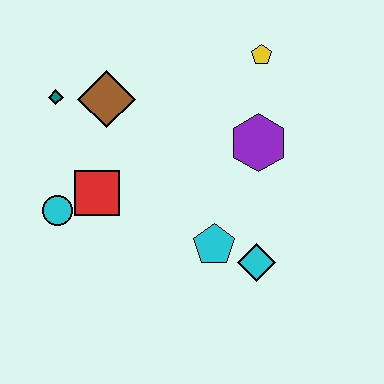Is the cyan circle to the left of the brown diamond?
Yes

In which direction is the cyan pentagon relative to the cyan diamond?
The cyan pentagon is to the left of the cyan diamond.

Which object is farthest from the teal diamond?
The cyan diamond is farthest from the teal diamond.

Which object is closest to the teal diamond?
The brown diamond is closest to the teal diamond.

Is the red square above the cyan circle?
Yes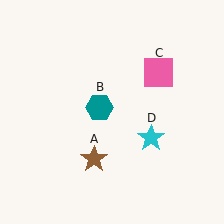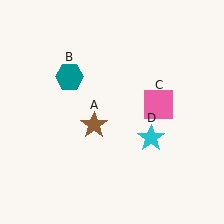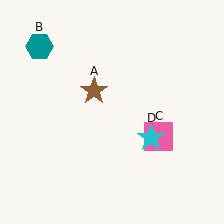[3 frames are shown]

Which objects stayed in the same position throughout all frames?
Cyan star (object D) remained stationary.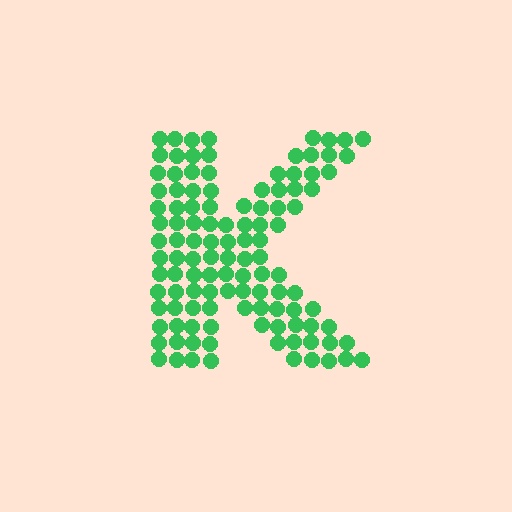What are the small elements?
The small elements are circles.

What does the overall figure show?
The overall figure shows the letter K.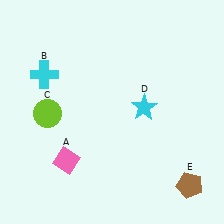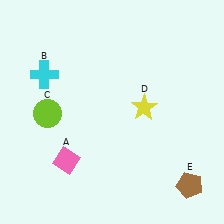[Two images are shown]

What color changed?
The star (D) changed from cyan in Image 1 to yellow in Image 2.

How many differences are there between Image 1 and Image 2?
There is 1 difference between the two images.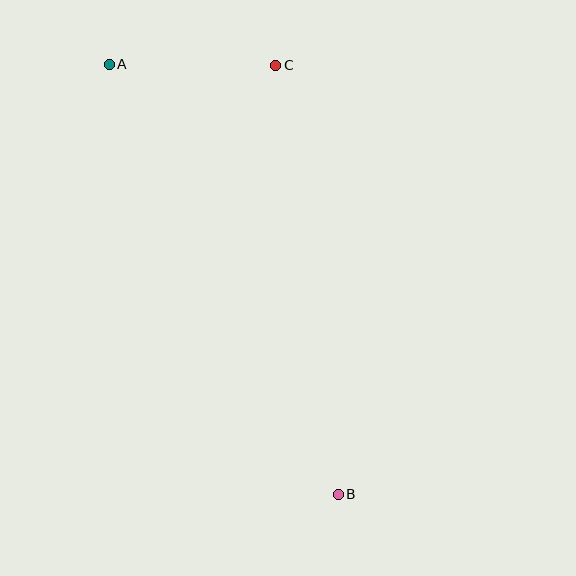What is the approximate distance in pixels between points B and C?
The distance between B and C is approximately 434 pixels.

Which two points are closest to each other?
Points A and C are closest to each other.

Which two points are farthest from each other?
Points A and B are farthest from each other.